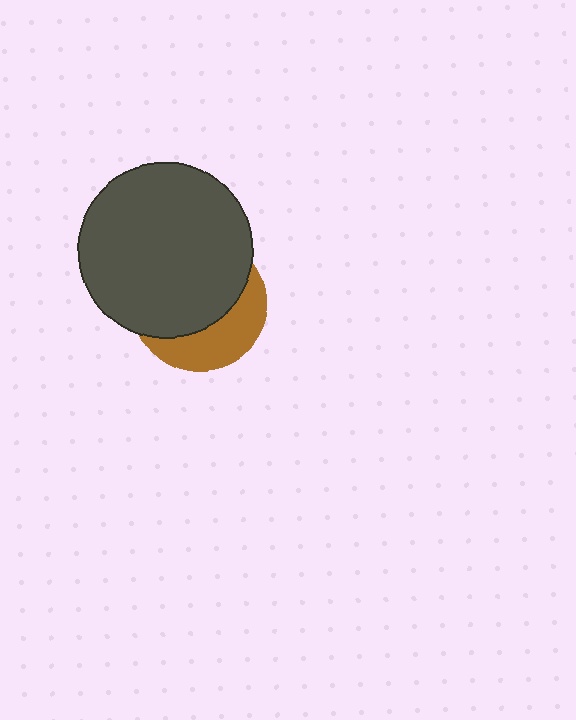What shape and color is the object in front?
The object in front is a dark gray circle.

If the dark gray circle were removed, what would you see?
You would see the complete brown circle.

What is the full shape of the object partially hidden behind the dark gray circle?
The partially hidden object is a brown circle.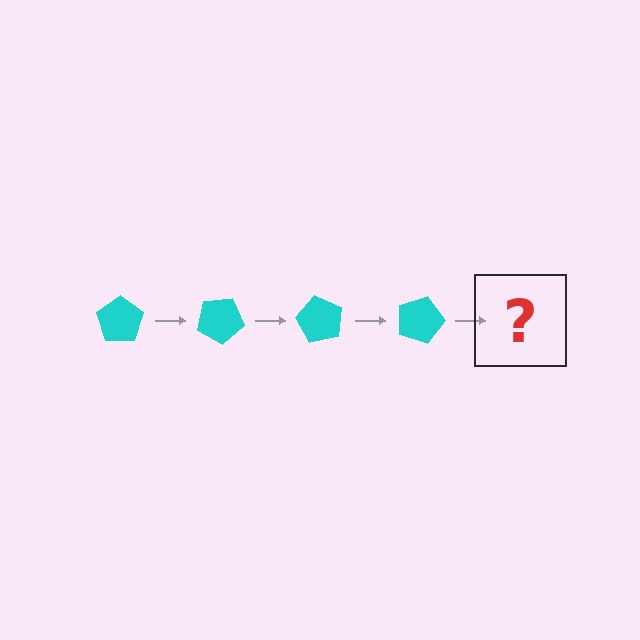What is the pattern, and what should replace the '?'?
The pattern is that the pentagon rotates 30 degrees each step. The '?' should be a cyan pentagon rotated 120 degrees.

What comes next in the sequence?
The next element should be a cyan pentagon rotated 120 degrees.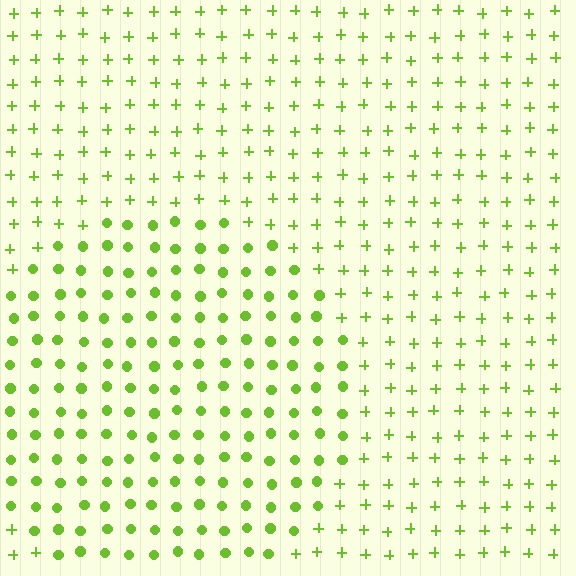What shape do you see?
I see a circle.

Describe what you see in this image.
The image is filled with small lime elements arranged in a uniform grid. A circle-shaped region contains circles, while the surrounding area contains plus signs. The boundary is defined purely by the change in element shape.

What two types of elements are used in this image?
The image uses circles inside the circle region and plus signs outside it.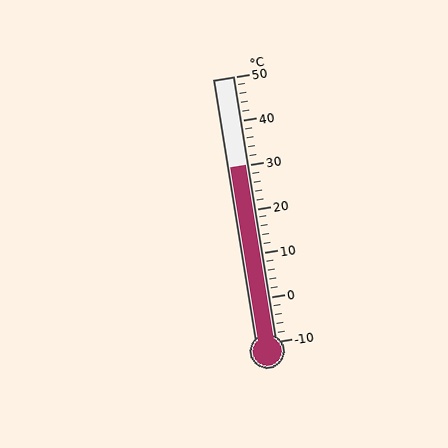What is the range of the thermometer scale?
The thermometer scale ranges from -10°C to 50°C.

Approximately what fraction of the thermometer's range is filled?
The thermometer is filled to approximately 65% of its range.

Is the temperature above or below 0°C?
The temperature is above 0°C.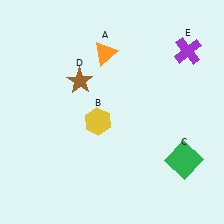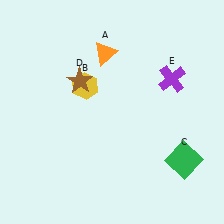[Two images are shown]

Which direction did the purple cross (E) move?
The purple cross (E) moved down.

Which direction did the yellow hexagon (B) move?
The yellow hexagon (B) moved up.